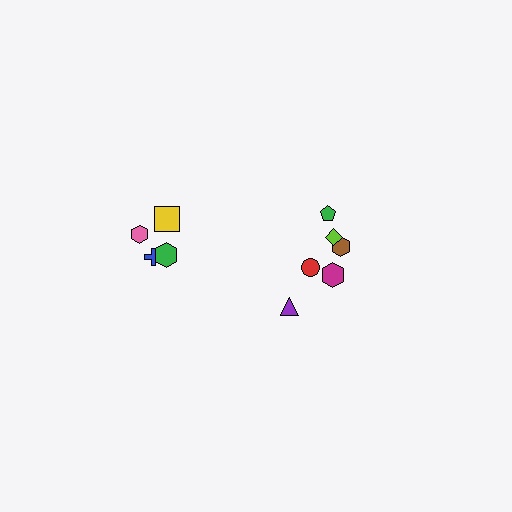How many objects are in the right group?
There are 6 objects.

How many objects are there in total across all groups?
There are 10 objects.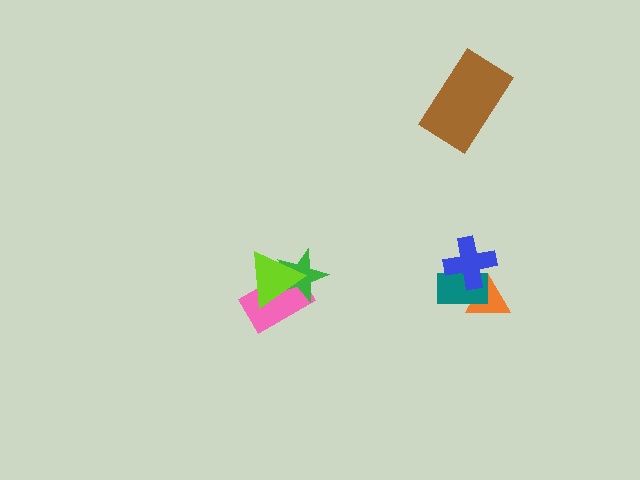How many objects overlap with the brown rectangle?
0 objects overlap with the brown rectangle.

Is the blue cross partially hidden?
No, no other shape covers it.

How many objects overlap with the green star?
2 objects overlap with the green star.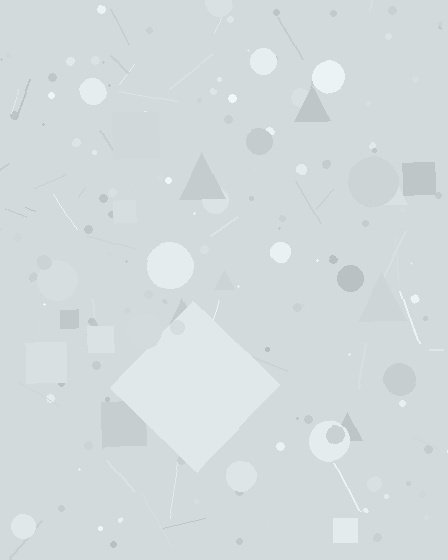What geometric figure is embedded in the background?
A diamond is embedded in the background.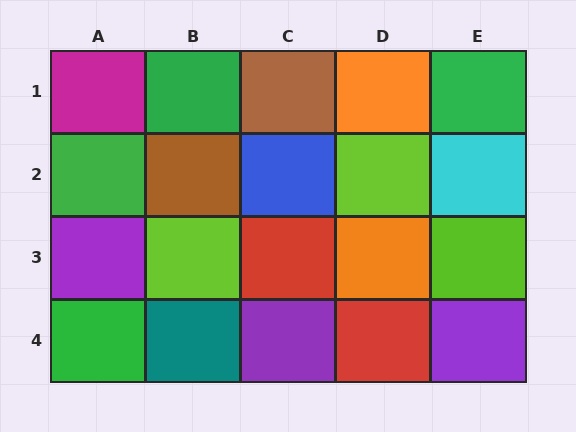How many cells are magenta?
1 cell is magenta.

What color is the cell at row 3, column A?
Purple.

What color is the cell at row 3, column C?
Red.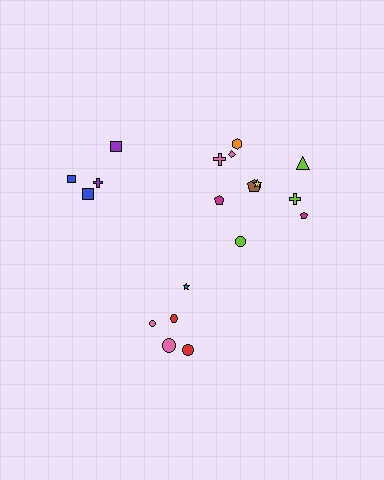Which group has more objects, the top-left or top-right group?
The top-right group.